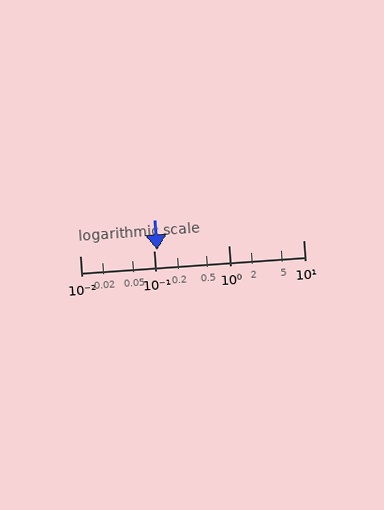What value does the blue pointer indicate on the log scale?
The pointer indicates approximately 0.11.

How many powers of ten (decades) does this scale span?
The scale spans 3 decades, from 0.01 to 10.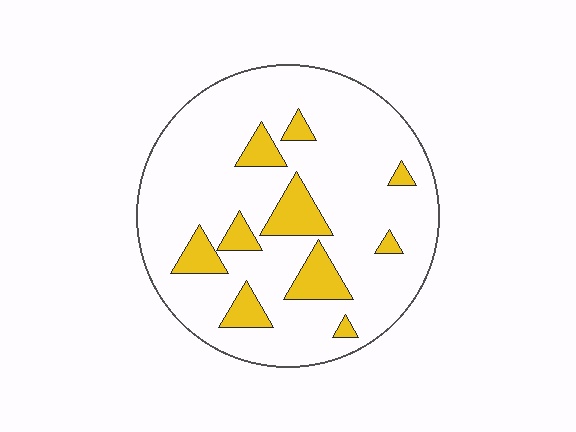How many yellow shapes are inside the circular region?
10.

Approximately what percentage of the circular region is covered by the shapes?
Approximately 15%.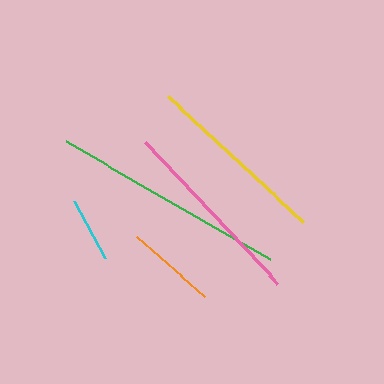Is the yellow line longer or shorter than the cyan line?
The yellow line is longer than the cyan line.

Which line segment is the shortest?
The cyan line is the shortest at approximately 66 pixels.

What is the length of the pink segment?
The pink segment is approximately 194 pixels long.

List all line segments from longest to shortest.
From longest to shortest: green, pink, yellow, orange, cyan.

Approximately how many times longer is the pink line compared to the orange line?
The pink line is approximately 2.1 times the length of the orange line.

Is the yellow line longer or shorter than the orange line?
The yellow line is longer than the orange line.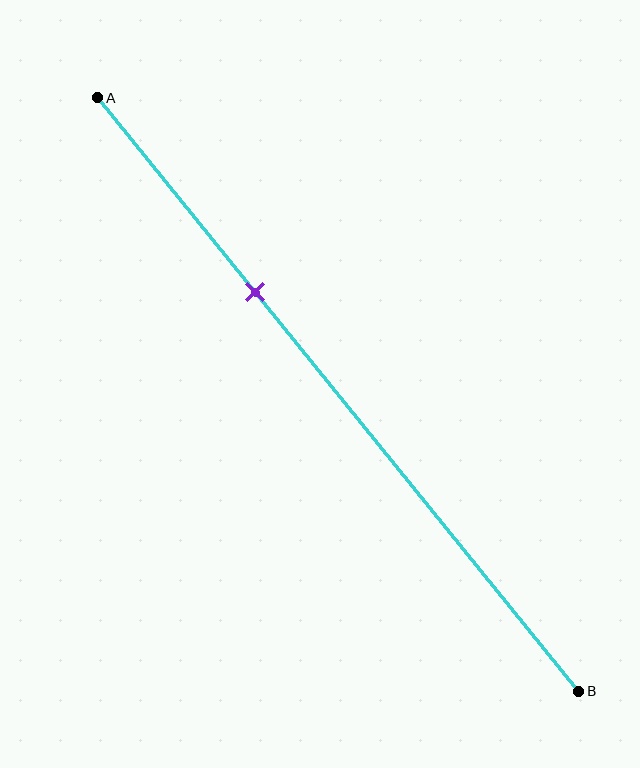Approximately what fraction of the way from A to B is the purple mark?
The purple mark is approximately 35% of the way from A to B.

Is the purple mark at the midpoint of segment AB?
No, the mark is at about 35% from A, not at the 50% midpoint.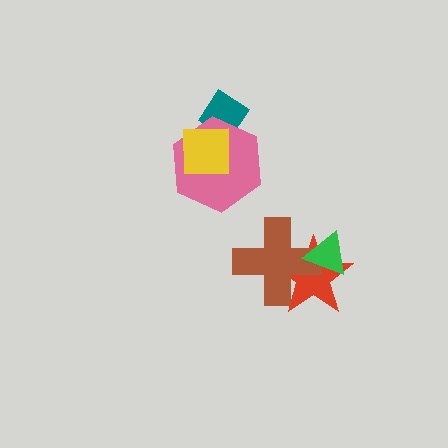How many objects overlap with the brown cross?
2 objects overlap with the brown cross.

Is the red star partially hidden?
Yes, it is partially covered by another shape.